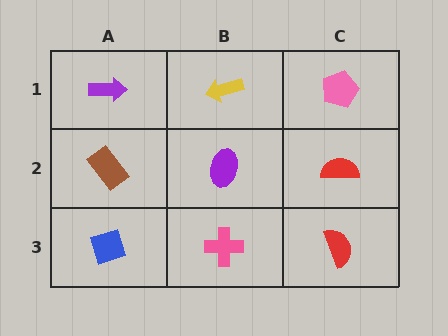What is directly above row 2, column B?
A yellow arrow.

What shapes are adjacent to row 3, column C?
A red semicircle (row 2, column C), a pink cross (row 3, column B).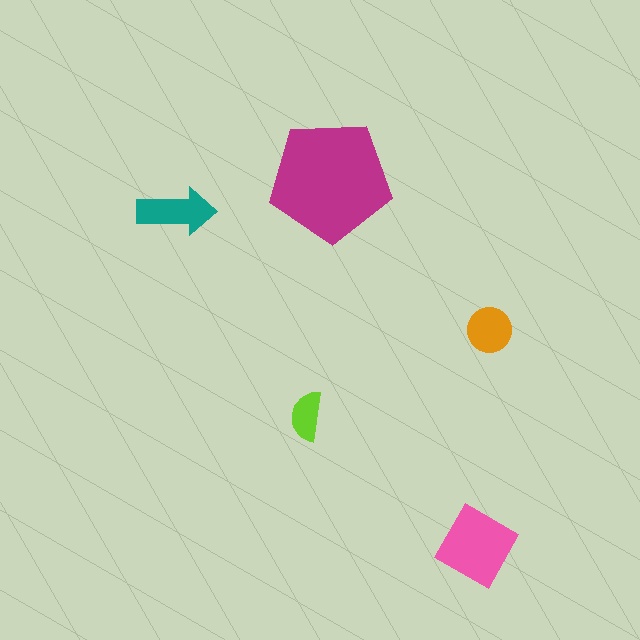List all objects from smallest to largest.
The lime semicircle, the orange circle, the teal arrow, the pink diamond, the magenta pentagon.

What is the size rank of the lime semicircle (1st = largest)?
5th.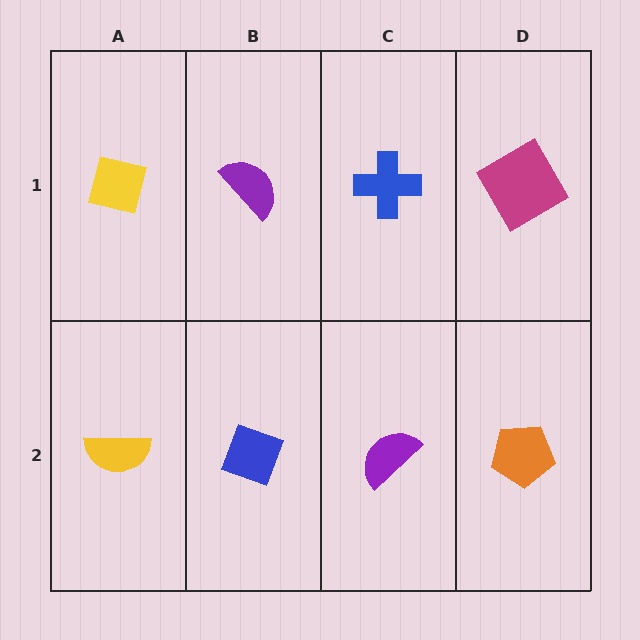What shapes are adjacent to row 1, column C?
A purple semicircle (row 2, column C), a purple semicircle (row 1, column B), a magenta diamond (row 1, column D).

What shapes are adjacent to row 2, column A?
A yellow square (row 1, column A), a blue diamond (row 2, column B).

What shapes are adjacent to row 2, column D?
A magenta diamond (row 1, column D), a purple semicircle (row 2, column C).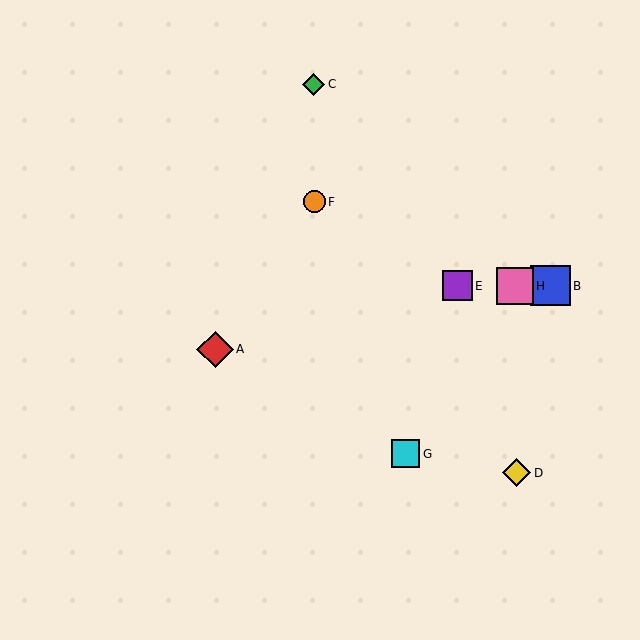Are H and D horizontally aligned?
No, H is at y≈286 and D is at y≈473.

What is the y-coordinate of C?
Object C is at y≈84.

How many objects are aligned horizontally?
3 objects (B, E, H) are aligned horizontally.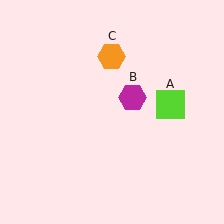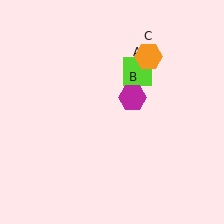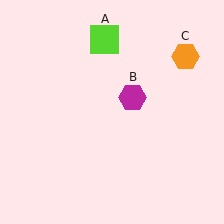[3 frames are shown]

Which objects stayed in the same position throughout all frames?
Magenta hexagon (object B) remained stationary.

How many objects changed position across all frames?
2 objects changed position: lime square (object A), orange hexagon (object C).